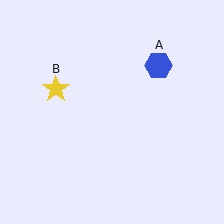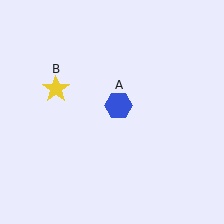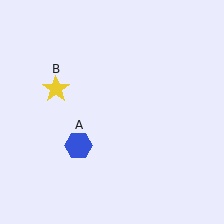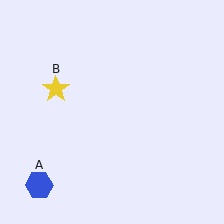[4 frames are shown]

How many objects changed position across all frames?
1 object changed position: blue hexagon (object A).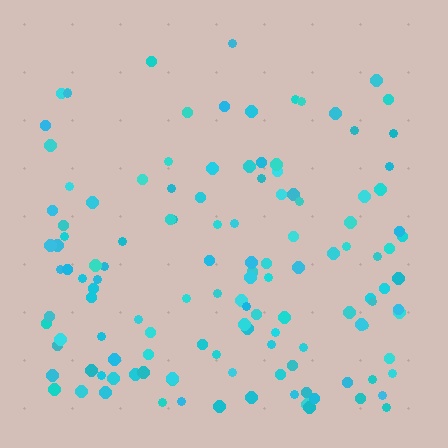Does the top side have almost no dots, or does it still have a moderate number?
Still a moderate number, just noticeably fewer than the bottom.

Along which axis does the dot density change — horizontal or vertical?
Vertical.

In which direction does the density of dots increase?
From top to bottom, with the bottom side densest.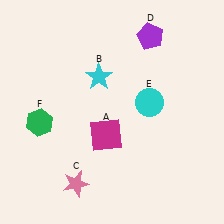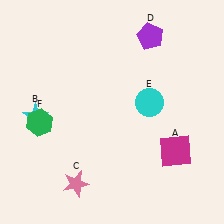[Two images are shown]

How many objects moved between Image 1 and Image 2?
2 objects moved between the two images.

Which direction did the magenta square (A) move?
The magenta square (A) moved right.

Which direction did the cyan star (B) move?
The cyan star (B) moved left.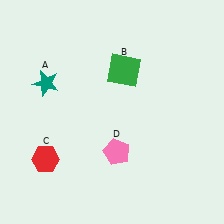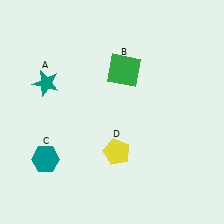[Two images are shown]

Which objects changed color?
C changed from red to teal. D changed from pink to yellow.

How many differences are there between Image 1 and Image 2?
There are 2 differences between the two images.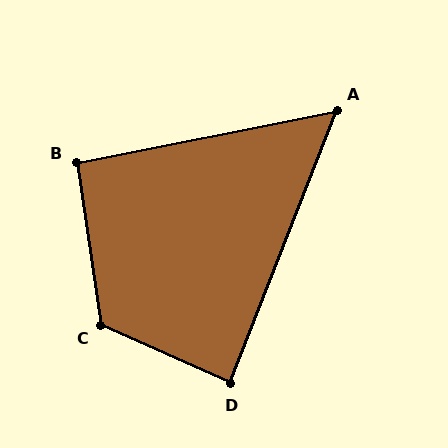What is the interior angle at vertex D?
Approximately 87 degrees (approximately right).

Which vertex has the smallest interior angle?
A, at approximately 57 degrees.